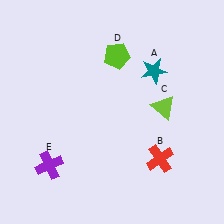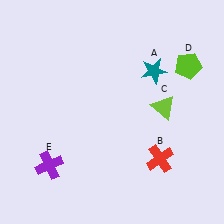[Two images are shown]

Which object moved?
The lime pentagon (D) moved right.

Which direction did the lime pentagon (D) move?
The lime pentagon (D) moved right.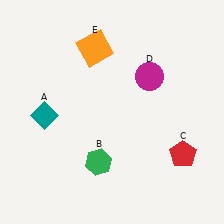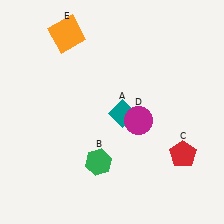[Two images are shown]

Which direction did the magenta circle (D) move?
The magenta circle (D) moved down.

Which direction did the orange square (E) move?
The orange square (E) moved left.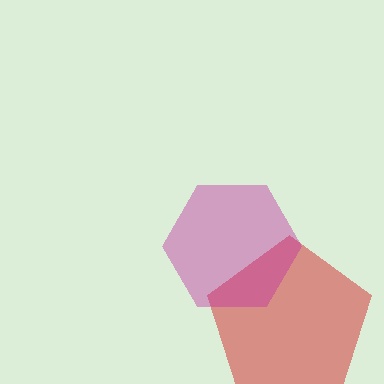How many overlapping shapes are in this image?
There are 2 overlapping shapes in the image.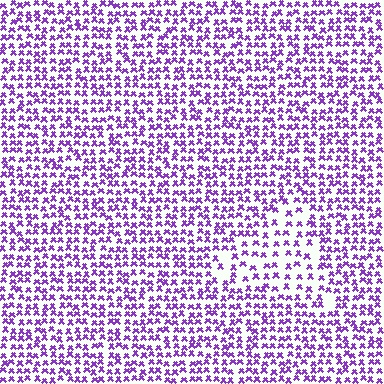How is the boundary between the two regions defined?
The boundary is defined by a change in element density (approximately 1.8x ratio). All elements are the same color, size, and shape.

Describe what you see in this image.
The image contains small purple elements arranged at two different densities. A triangle-shaped region is visible where the elements are less densely packed than the surrounding area.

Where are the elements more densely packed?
The elements are more densely packed outside the triangle boundary.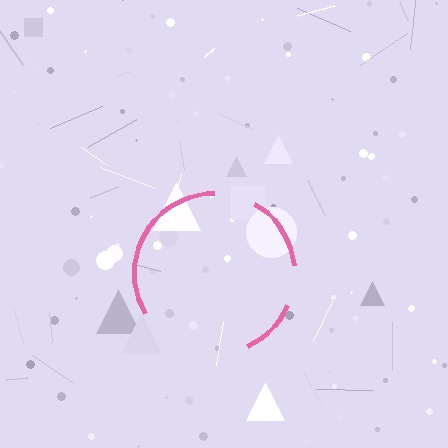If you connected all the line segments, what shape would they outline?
They would outline a circle.